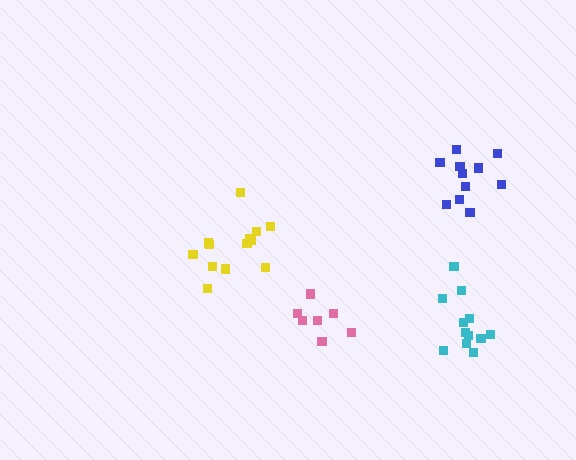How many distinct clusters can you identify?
There are 4 distinct clusters.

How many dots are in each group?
Group 1: 11 dots, Group 2: 12 dots, Group 3: 13 dots, Group 4: 7 dots (43 total).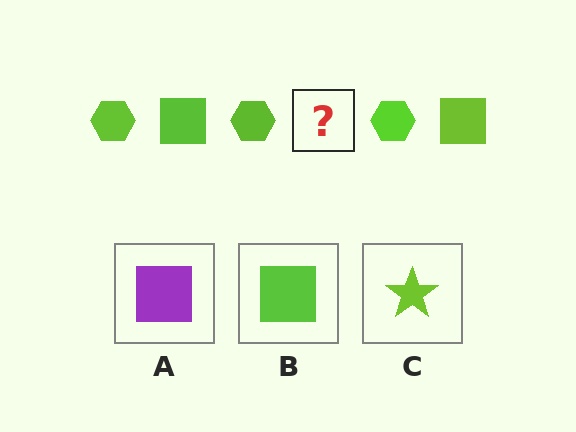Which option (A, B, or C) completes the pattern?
B.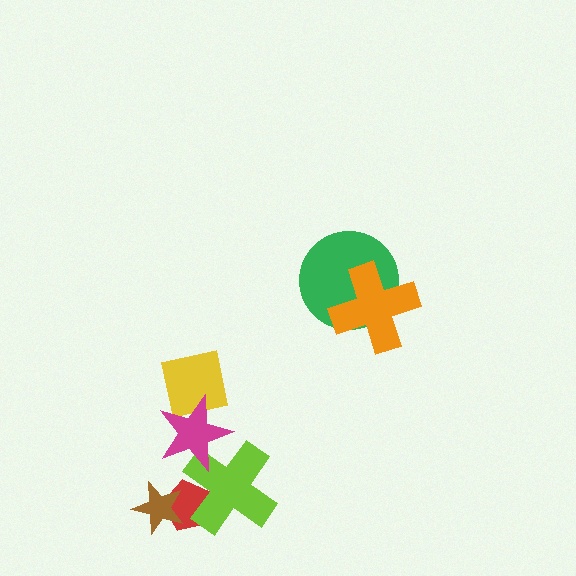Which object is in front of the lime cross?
The magenta star is in front of the lime cross.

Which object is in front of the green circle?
The orange cross is in front of the green circle.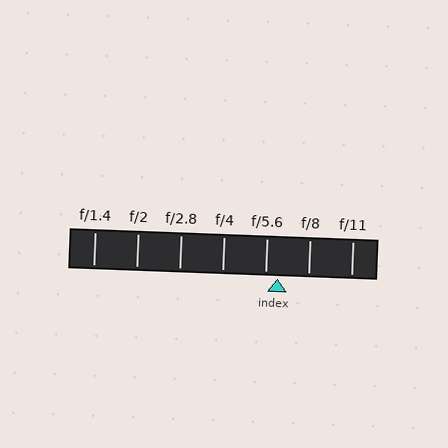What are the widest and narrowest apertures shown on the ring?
The widest aperture shown is f/1.4 and the narrowest is f/11.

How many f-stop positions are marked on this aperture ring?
There are 7 f-stop positions marked.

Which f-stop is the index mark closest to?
The index mark is closest to f/5.6.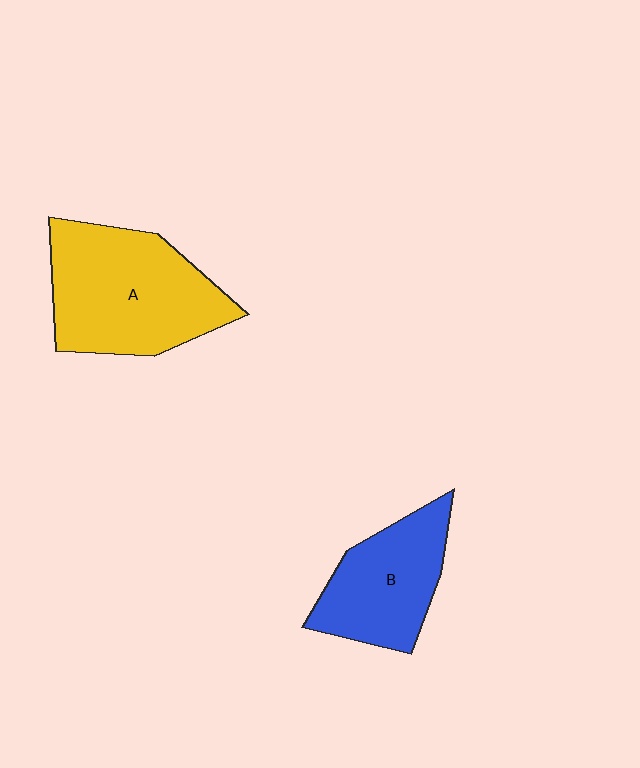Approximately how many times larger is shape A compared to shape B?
Approximately 1.5 times.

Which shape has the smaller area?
Shape B (blue).